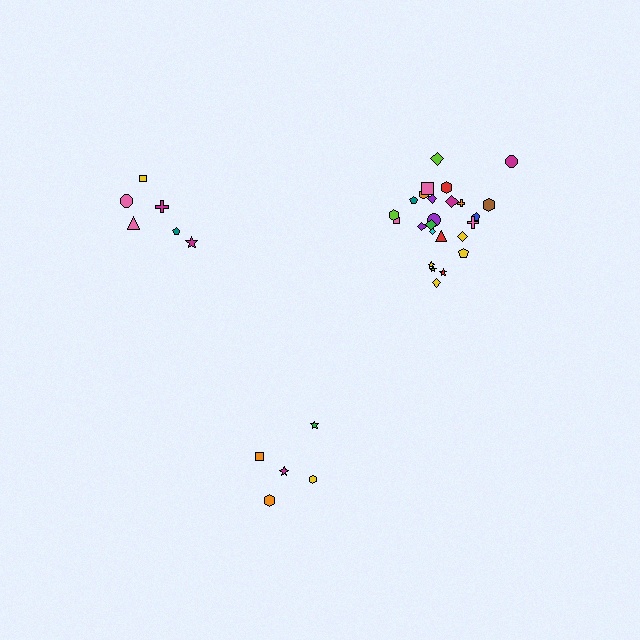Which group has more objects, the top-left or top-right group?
The top-right group.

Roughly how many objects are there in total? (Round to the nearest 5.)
Roughly 35 objects in total.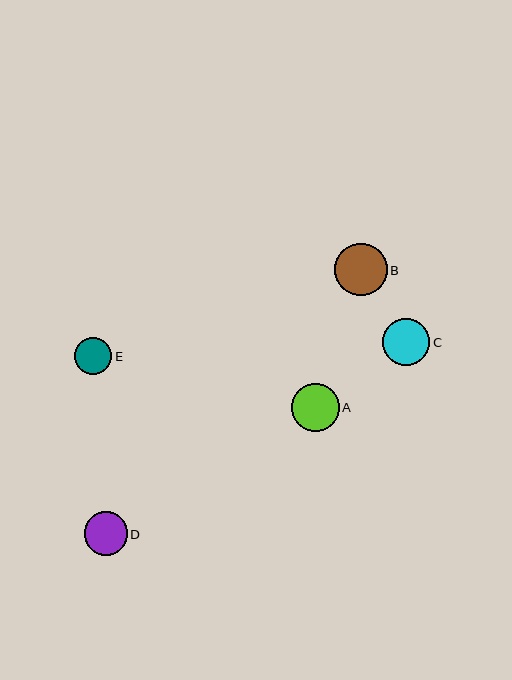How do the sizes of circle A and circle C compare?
Circle A and circle C are approximately the same size.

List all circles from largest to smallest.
From largest to smallest: B, A, C, D, E.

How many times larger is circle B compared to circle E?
Circle B is approximately 1.4 times the size of circle E.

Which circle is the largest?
Circle B is the largest with a size of approximately 52 pixels.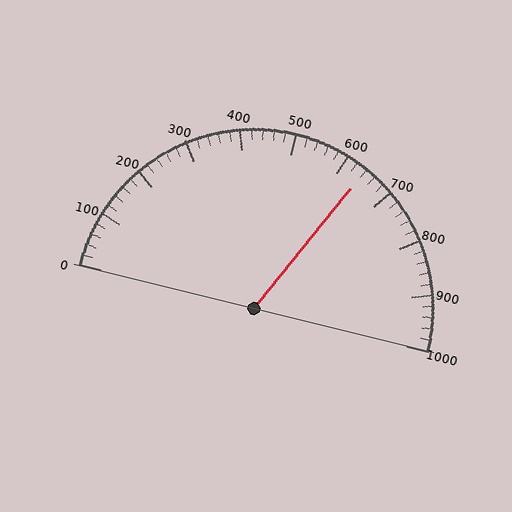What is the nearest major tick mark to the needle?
The nearest major tick mark is 600.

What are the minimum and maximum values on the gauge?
The gauge ranges from 0 to 1000.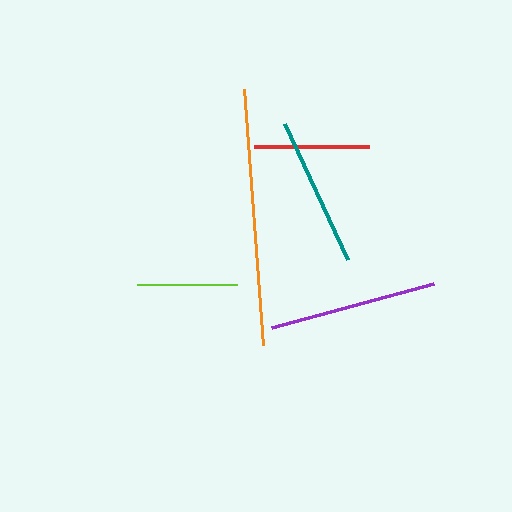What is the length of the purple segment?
The purple segment is approximately 169 pixels long.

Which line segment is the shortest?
The lime line is the shortest at approximately 100 pixels.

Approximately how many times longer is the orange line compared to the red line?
The orange line is approximately 2.2 times the length of the red line.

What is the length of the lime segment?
The lime segment is approximately 100 pixels long.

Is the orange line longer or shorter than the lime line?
The orange line is longer than the lime line.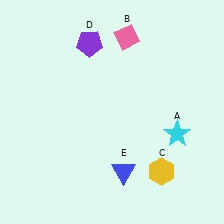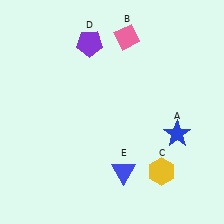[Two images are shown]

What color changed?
The star (A) changed from cyan in Image 1 to blue in Image 2.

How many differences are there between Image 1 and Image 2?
There is 1 difference between the two images.